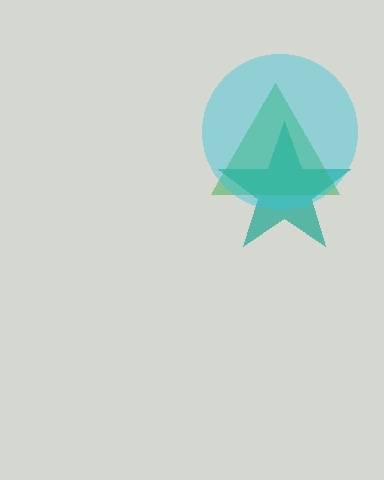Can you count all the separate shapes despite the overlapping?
Yes, there are 3 separate shapes.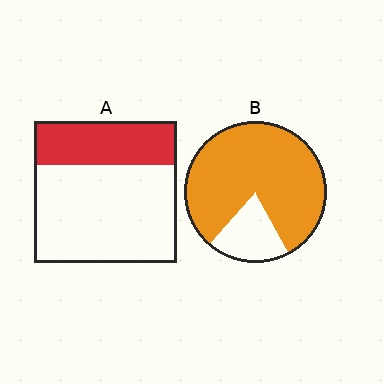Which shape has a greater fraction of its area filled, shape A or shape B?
Shape B.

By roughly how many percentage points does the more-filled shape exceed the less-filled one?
By roughly 50 percentage points (B over A).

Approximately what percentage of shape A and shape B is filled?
A is approximately 30% and B is approximately 80%.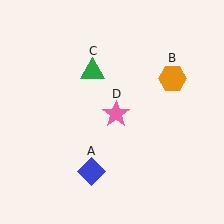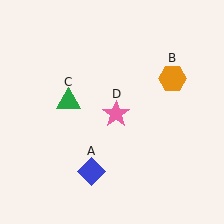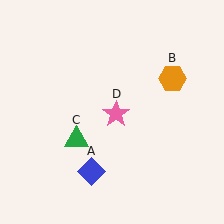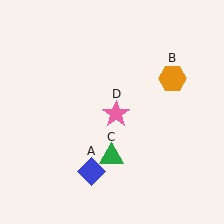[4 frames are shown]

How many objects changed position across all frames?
1 object changed position: green triangle (object C).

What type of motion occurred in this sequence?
The green triangle (object C) rotated counterclockwise around the center of the scene.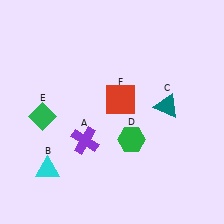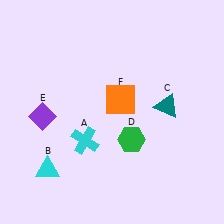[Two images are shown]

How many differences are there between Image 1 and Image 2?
There are 3 differences between the two images.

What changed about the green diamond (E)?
In Image 1, E is green. In Image 2, it changed to purple.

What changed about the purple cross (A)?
In Image 1, A is purple. In Image 2, it changed to cyan.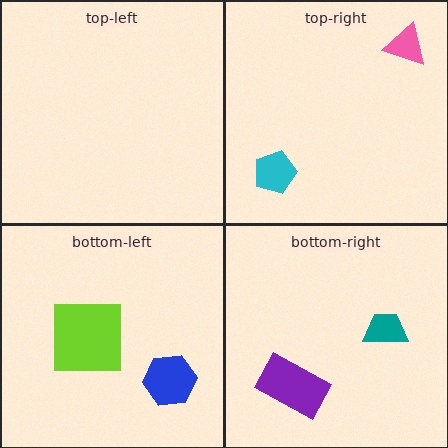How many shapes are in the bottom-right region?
2.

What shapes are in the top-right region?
The pink triangle, the cyan pentagon.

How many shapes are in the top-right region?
2.